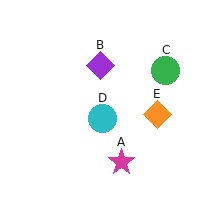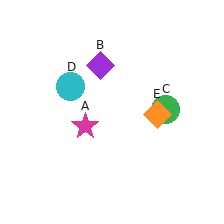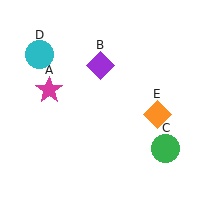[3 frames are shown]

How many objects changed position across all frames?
3 objects changed position: magenta star (object A), green circle (object C), cyan circle (object D).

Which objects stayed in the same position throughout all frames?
Purple diamond (object B) and orange diamond (object E) remained stationary.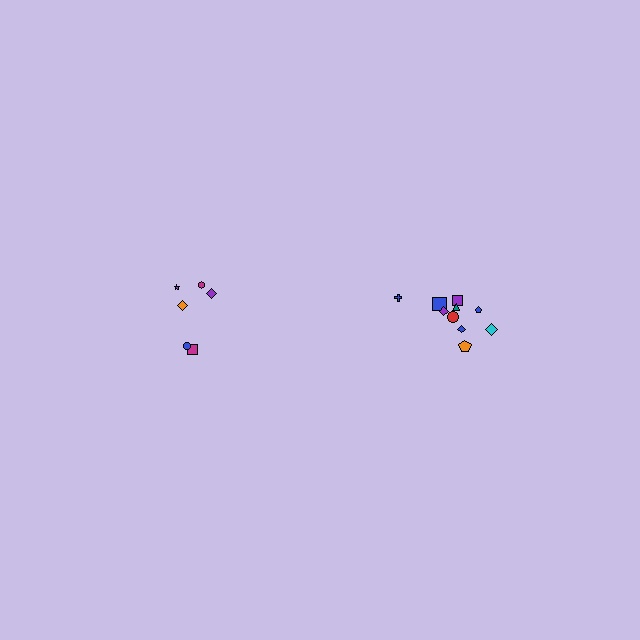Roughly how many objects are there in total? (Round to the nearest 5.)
Roughly 15 objects in total.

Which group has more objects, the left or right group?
The right group.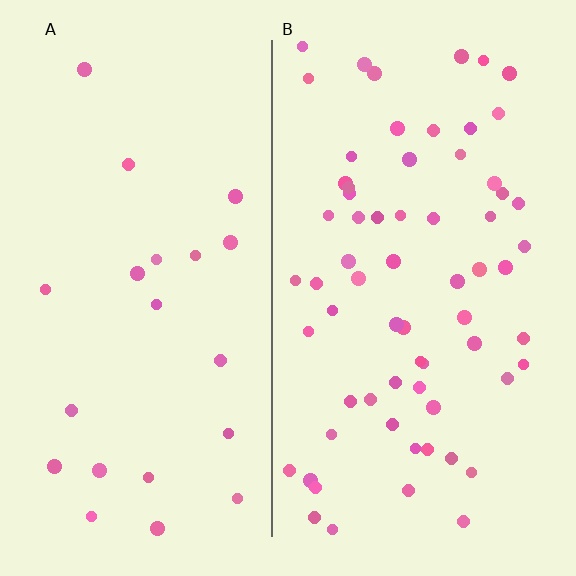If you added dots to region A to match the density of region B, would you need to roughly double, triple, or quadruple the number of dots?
Approximately triple.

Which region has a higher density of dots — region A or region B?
B (the right).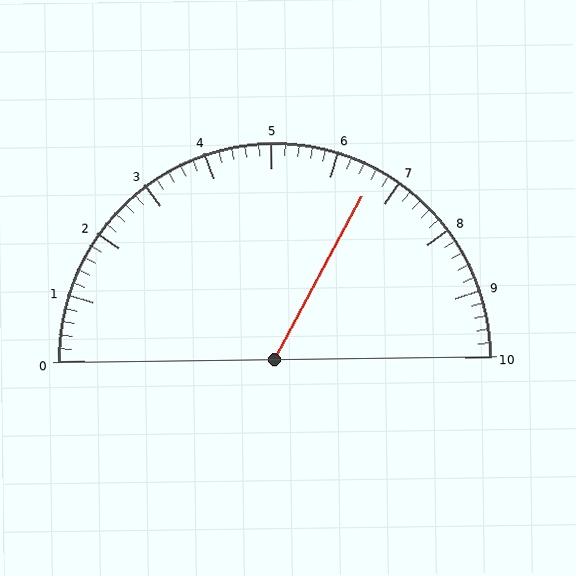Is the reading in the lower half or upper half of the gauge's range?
The reading is in the upper half of the range (0 to 10).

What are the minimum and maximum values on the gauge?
The gauge ranges from 0 to 10.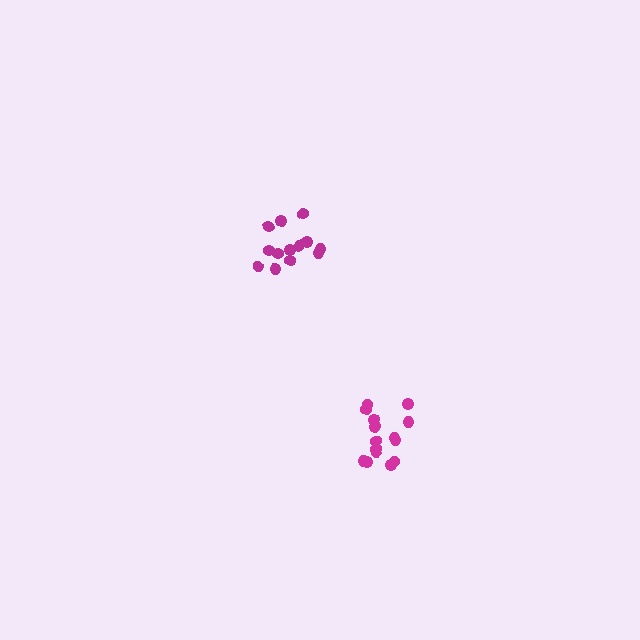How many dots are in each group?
Group 1: 13 dots, Group 2: 15 dots (28 total).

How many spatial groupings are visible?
There are 2 spatial groupings.